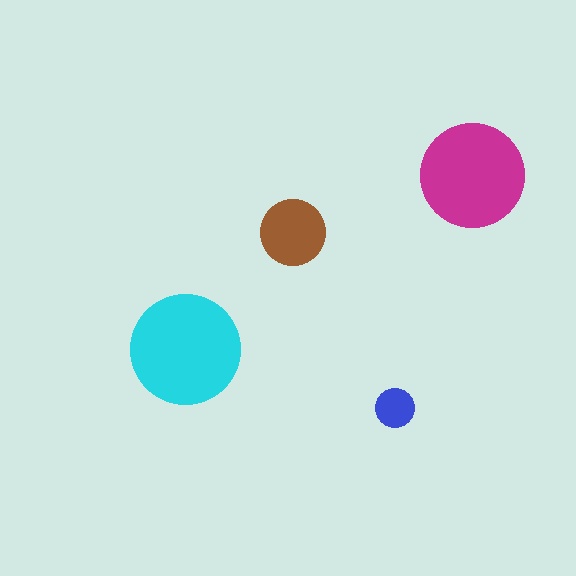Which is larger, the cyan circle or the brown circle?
The cyan one.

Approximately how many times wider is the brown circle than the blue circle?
About 1.5 times wider.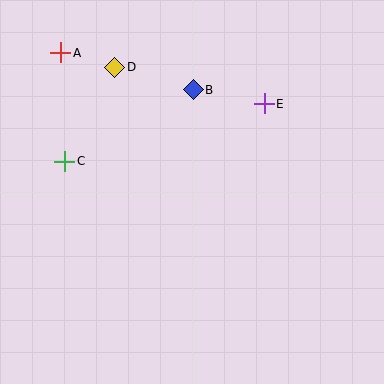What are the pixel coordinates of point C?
Point C is at (65, 161).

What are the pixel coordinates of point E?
Point E is at (264, 104).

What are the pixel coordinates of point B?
Point B is at (193, 90).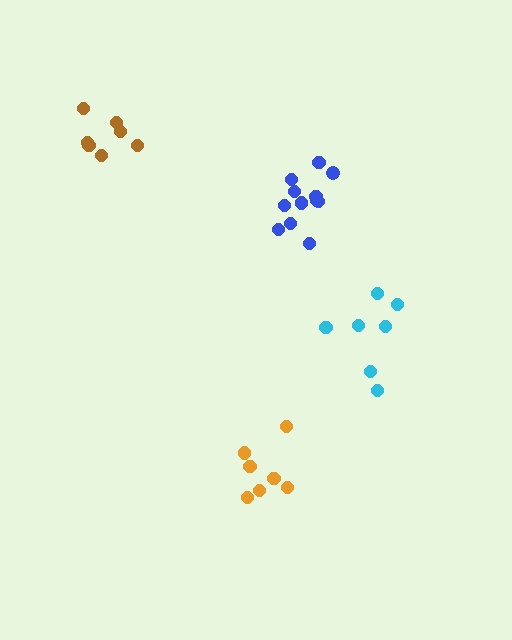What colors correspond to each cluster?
The clusters are colored: blue, orange, cyan, brown.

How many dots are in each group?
Group 1: 12 dots, Group 2: 7 dots, Group 3: 7 dots, Group 4: 7 dots (33 total).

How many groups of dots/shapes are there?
There are 4 groups.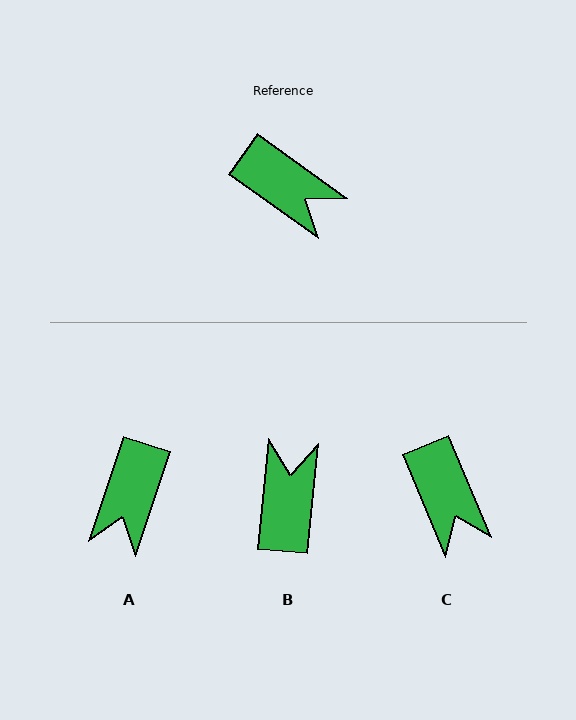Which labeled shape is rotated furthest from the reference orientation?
B, about 120 degrees away.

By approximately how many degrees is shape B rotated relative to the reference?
Approximately 120 degrees counter-clockwise.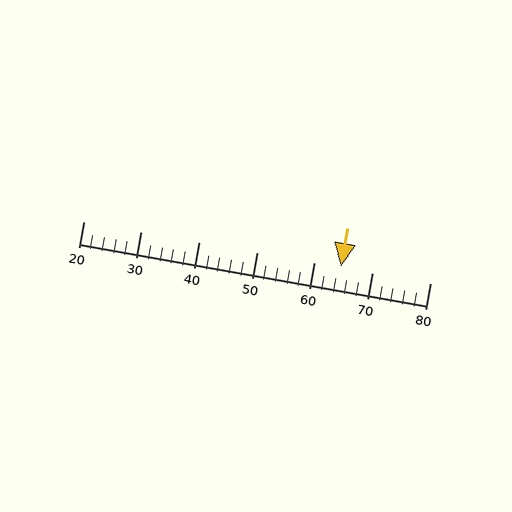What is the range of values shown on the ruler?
The ruler shows values from 20 to 80.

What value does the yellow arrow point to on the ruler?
The yellow arrow points to approximately 65.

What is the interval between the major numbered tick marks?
The major tick marks are spaced 10 units apart.